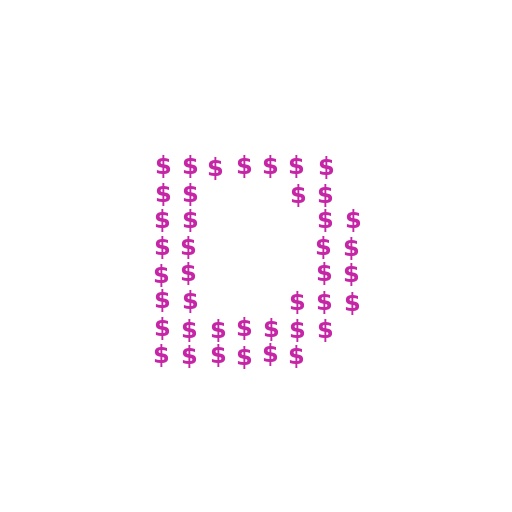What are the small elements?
The small elements are dollar signs.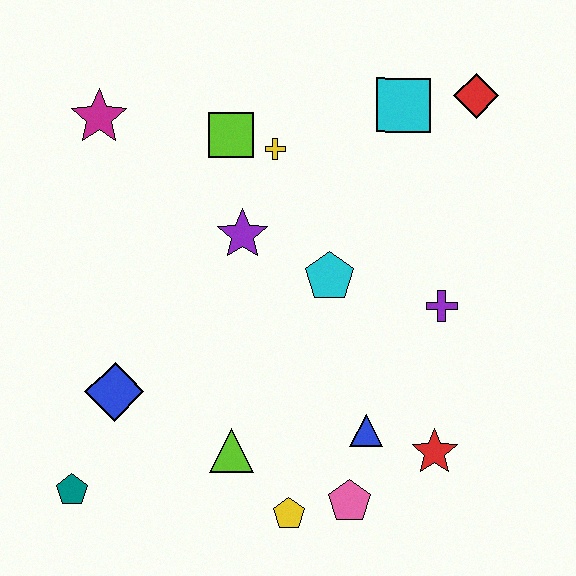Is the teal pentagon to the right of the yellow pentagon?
No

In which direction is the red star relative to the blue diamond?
The red star is to the right of the blue diamond.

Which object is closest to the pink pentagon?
The yellow pentagon is closest to the pink pentagon.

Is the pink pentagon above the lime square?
No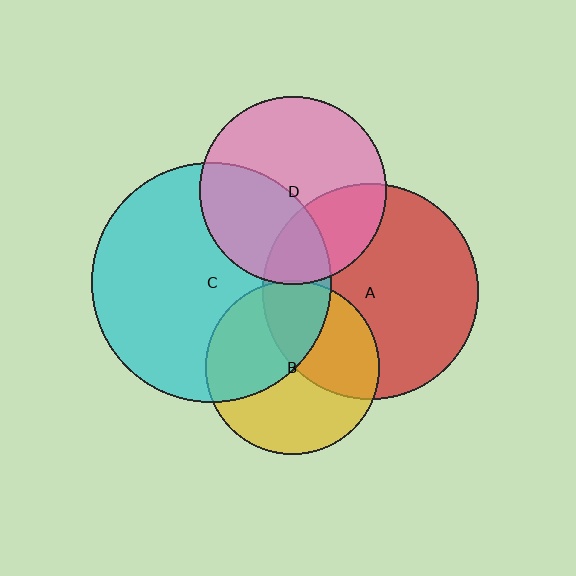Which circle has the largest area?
Circle C (cyan).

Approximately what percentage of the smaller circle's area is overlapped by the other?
Approximately 20%.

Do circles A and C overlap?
Yes.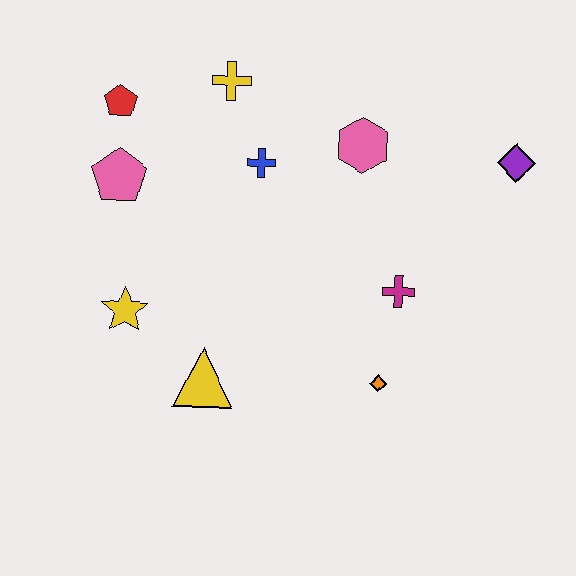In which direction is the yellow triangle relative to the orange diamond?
The yellow triangle is to the left of the orange diamond.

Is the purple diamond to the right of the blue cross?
Yes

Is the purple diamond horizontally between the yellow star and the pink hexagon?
No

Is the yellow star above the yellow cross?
No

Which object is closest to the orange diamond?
The magenta cross is closest to the orange diamond.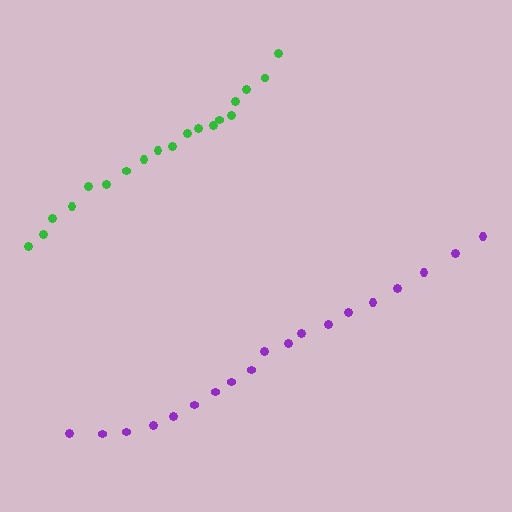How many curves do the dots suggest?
There are 2 distinct paths.